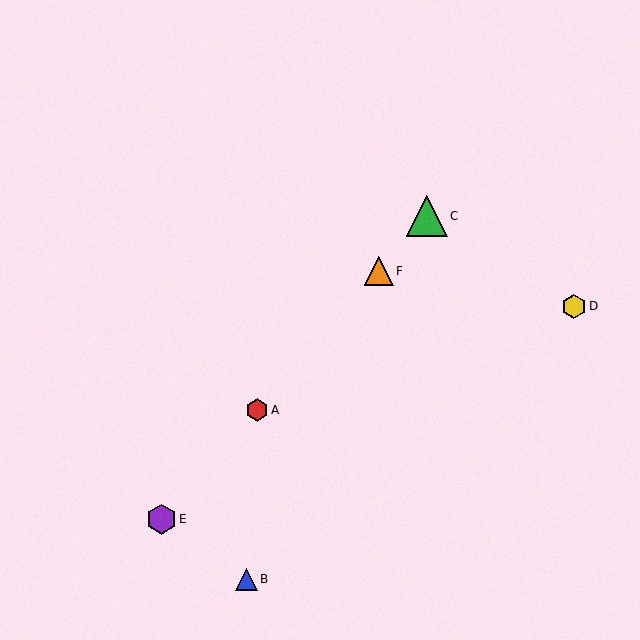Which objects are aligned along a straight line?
Objects A, C, E, F are aligned along a straight line.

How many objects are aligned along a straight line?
4 objects (A, C, E, F) are aligned along a straight line.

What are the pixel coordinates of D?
Object D is at (574, 306).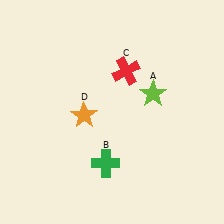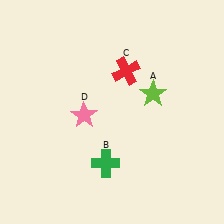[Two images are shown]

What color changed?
The star (D) changed from orange in Image 1 to pink in Image 2.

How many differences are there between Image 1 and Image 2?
There is 1 difference between the two images.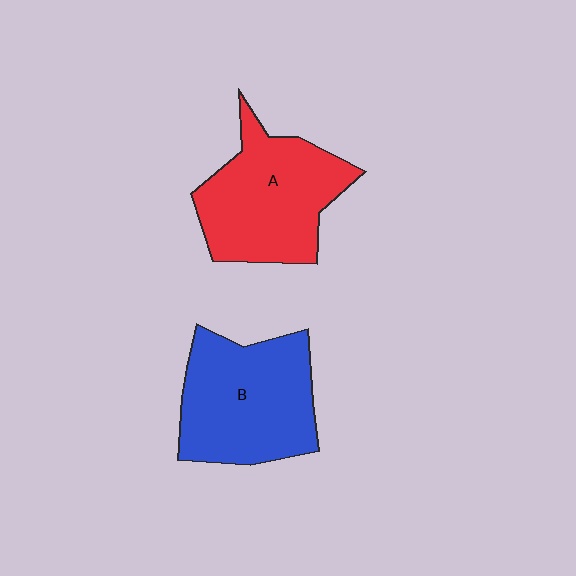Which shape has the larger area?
Shape B (blue).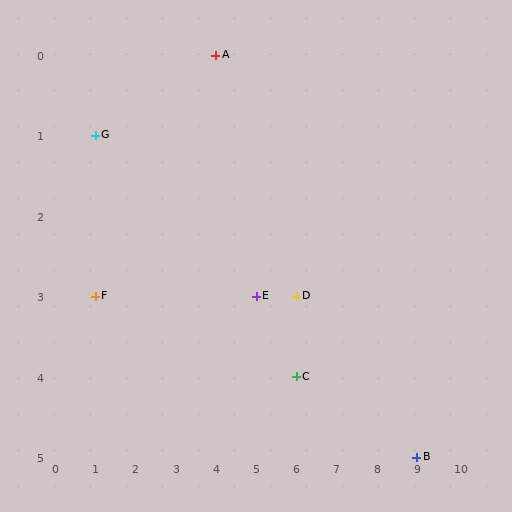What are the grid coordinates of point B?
Point B is at grid coordinates (9, 5).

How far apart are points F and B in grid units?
Points F and B are 8 columns and 2 rows apart (about 8.2 grid units diagonally).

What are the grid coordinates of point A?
Point A is at grid coordinates (4, 0).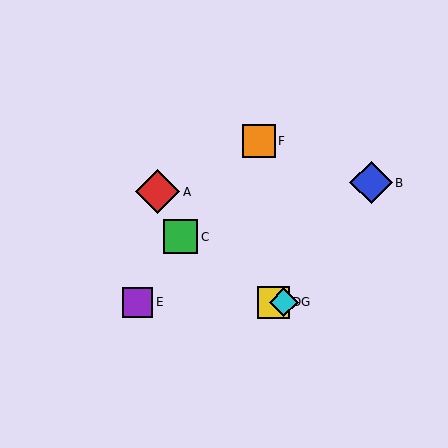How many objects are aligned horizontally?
3 objects (D, E, G) are aligned horizontally.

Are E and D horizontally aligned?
Yes, both are at y≈302.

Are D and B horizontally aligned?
No, D is at y≈302 and B is at y≈183.